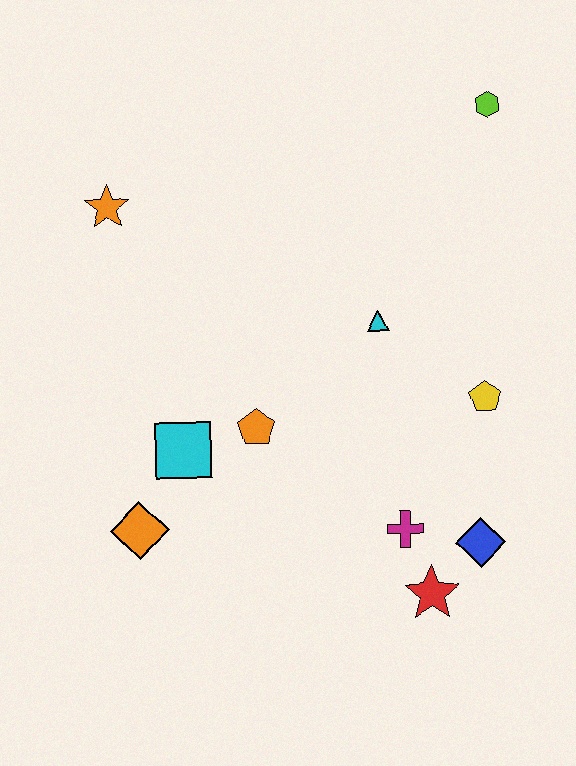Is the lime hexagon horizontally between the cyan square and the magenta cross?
No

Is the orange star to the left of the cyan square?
Yes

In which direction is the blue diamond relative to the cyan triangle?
The blue diamond is below the cyan triangle.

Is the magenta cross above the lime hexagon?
No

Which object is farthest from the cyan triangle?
The orange diamond is farthest from the cyan triangle.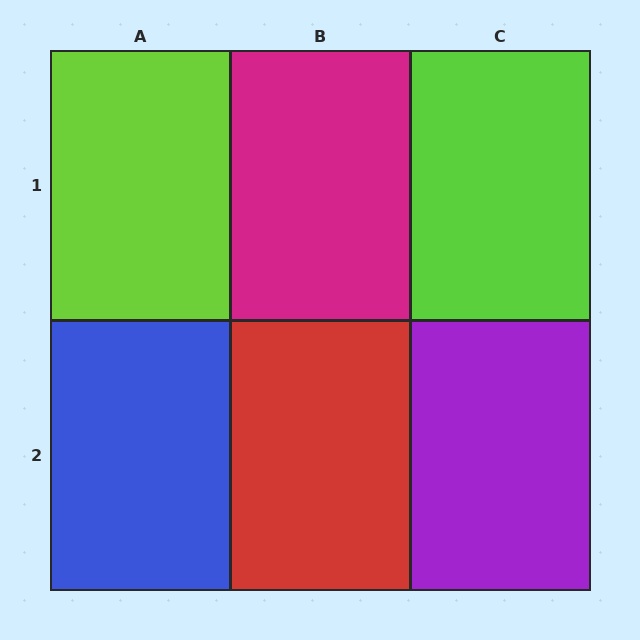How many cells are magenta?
1 cell is magenta.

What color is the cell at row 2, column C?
Purple.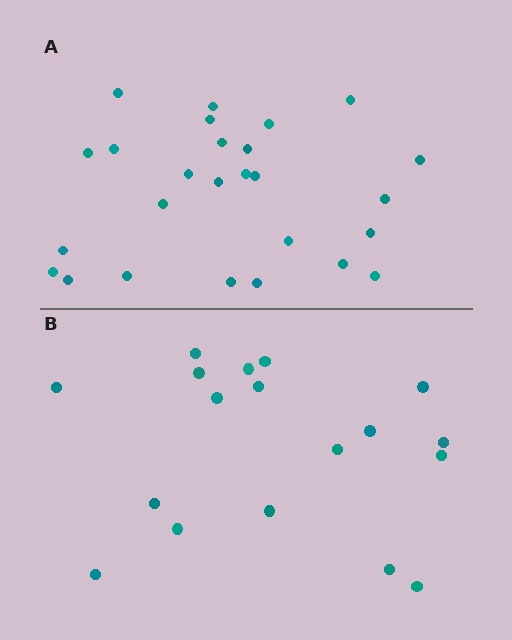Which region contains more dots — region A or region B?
Region A (the top region) has more dots.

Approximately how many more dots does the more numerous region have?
Region A has roughly 8 or so more dots than region B.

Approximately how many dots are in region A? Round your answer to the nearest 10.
About 30 dots. (The exact count is 26, which rounds to 30.)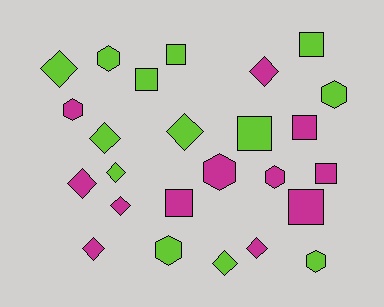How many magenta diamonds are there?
There are 5 magenta diamonds.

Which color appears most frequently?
Lime, with 13 objects.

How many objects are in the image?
There are 25 objects.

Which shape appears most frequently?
Diamond, with 10 objects.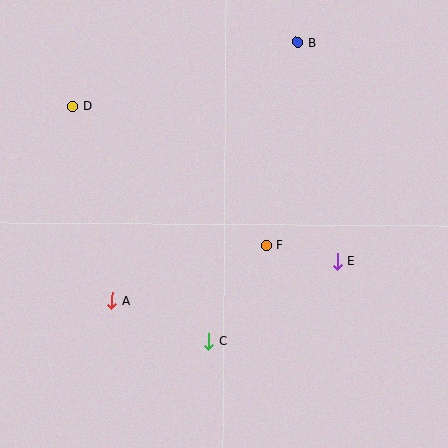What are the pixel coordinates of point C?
Point C is at (209, 341).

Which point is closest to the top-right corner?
Point B is closest to the top-right corner.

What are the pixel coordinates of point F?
Point F is at (266, 245).